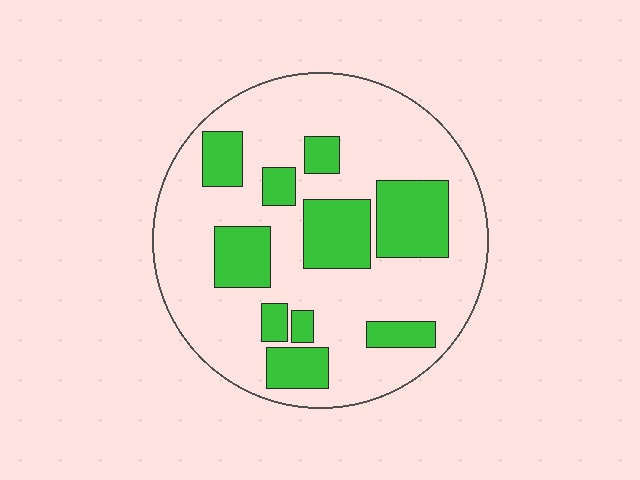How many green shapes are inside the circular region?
10.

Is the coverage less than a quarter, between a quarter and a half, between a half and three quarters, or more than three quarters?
Between a quarter and a half.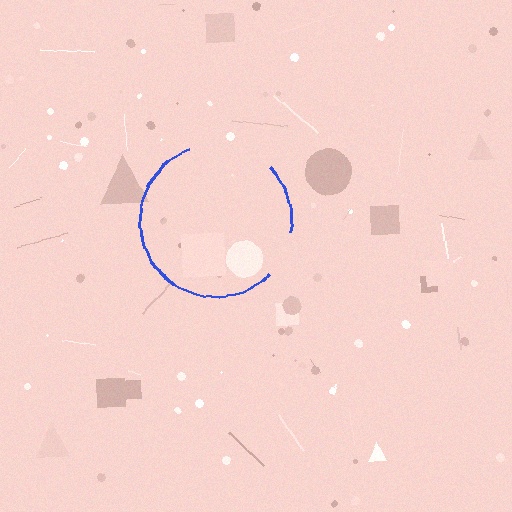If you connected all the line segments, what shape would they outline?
They would outline a circle.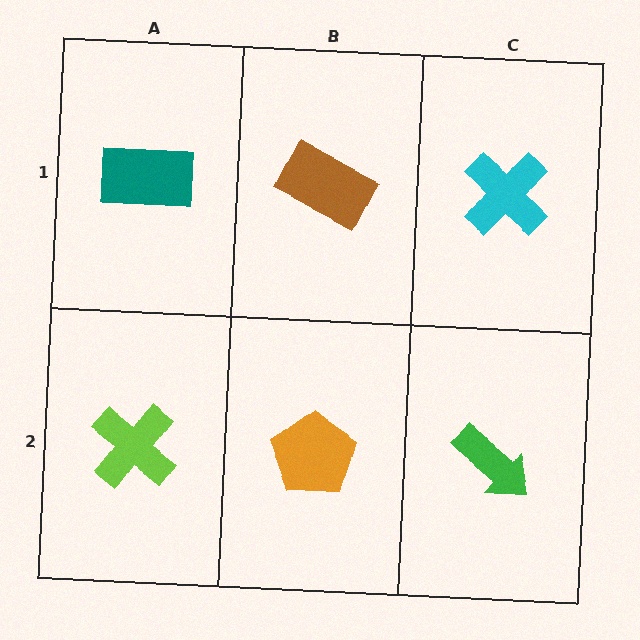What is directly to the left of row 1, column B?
A teal rectangle.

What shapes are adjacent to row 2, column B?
A brown rectangle (row 1, column B), a lime cross (row 2, column A), a green arrow (row 2, column C).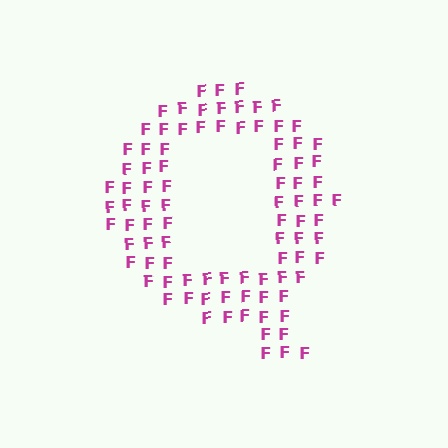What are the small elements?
The small elements are letter F's.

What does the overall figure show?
The overall figure shows the letter Q.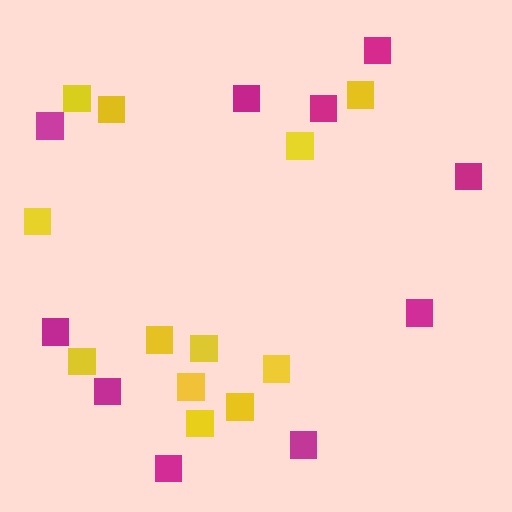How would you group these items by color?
There are 2 groups: one group of magenta squares (10) and one group of yellow squares (12).